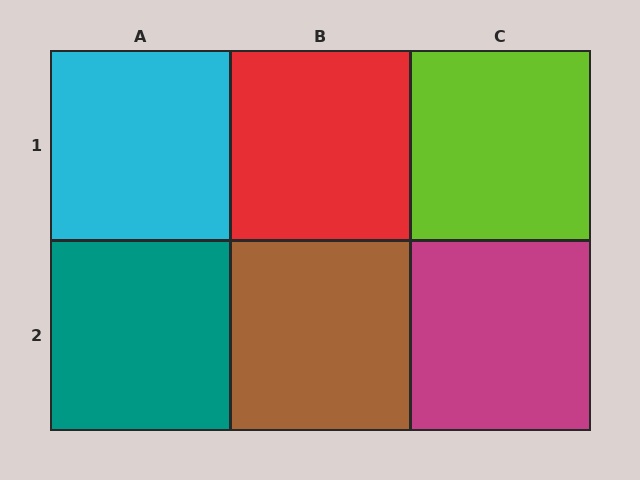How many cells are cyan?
1 cell is cyan.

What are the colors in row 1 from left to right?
Cyan, red, lime.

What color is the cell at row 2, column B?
Brown.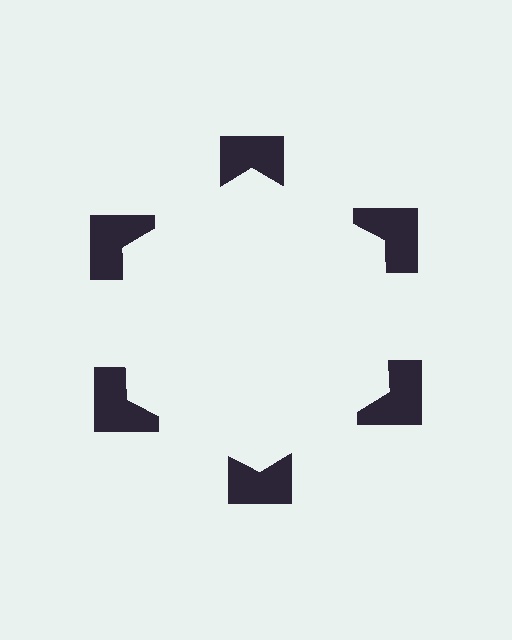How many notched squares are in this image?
There are 6 — one at each vertex of the illusory hexagon.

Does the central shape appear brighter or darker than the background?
It typically appears slightly brighter than the background, even though no actual brightness change is drawn.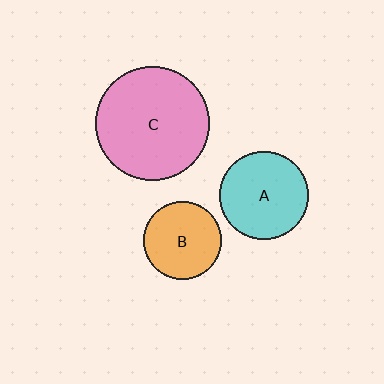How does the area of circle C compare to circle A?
Approximately 1.6 times.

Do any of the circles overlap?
No, none of the circles overlap.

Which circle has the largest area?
Circle C (pink).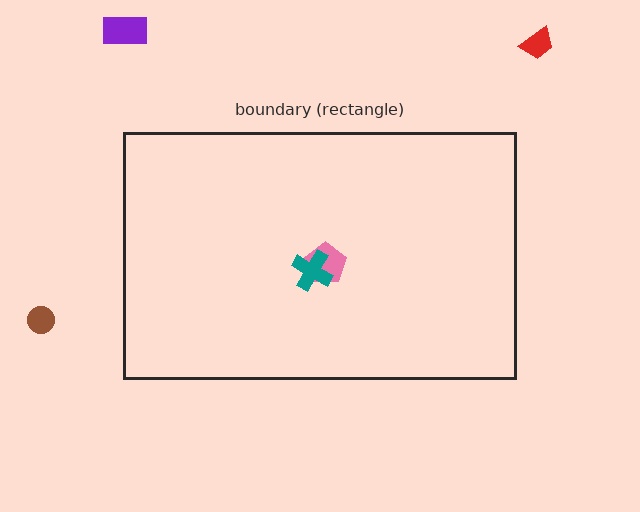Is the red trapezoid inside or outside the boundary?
Outside.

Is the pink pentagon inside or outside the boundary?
Inside.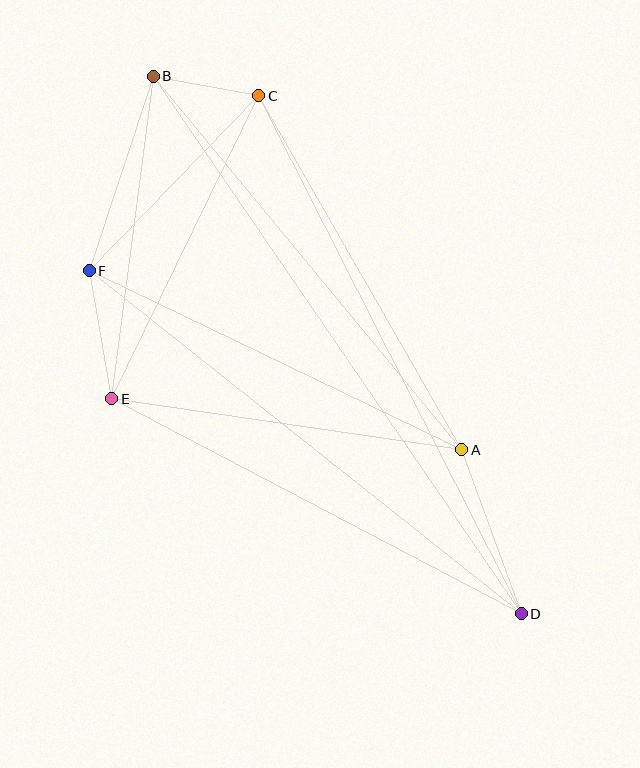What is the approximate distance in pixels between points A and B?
The distance between A and B is approximately 484 pixels.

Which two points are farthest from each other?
Points B and D are farthest from each other.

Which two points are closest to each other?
Points B and C are closest to each other.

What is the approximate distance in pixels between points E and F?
The distance between E and F is approximately 130 pixels.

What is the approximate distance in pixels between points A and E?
The distance between A and E is approximately 354 pixels.